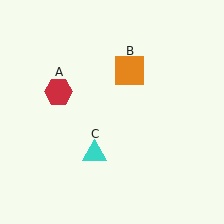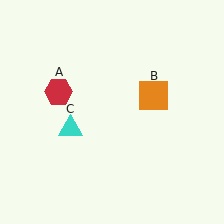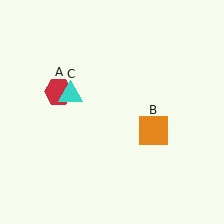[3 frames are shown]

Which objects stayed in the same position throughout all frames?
Red hexagon (object A) remained stationary.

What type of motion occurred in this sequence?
The orange square (object B), cyan triangle (object C) rotated clockwise around the center of the scene.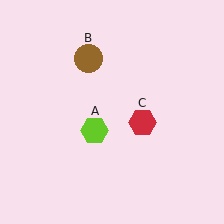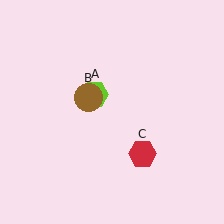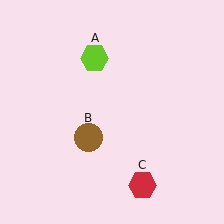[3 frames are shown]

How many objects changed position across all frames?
3 objects changed position: lime hexagon (object A), brown circle (object B), red hexagon (object C).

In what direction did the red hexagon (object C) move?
The red hexagon (object C) moved down.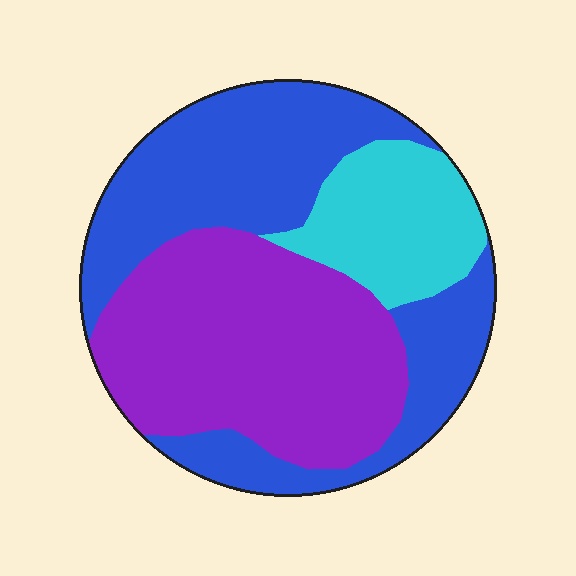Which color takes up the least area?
Cyan, at roughly 15%.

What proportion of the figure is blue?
Blue covers 43% of the figure.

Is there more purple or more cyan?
Purple.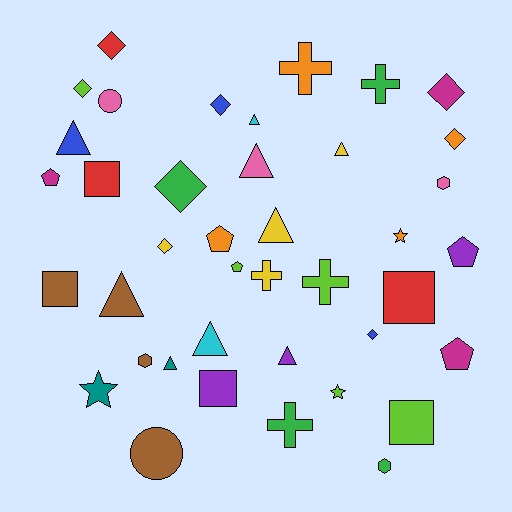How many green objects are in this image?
There are 4 green objects.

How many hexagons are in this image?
There are 3 hexagons.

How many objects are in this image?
There are 40 objects.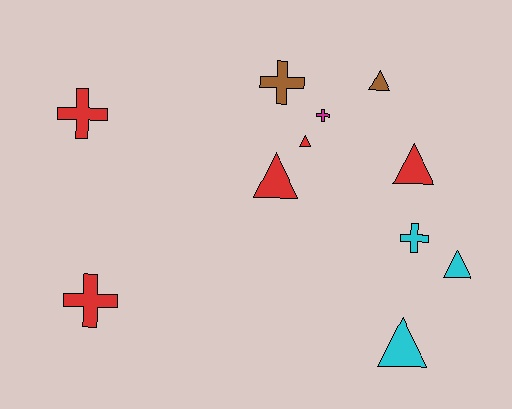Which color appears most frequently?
Red, with 5 objects.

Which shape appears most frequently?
Triangle, with 6 objects.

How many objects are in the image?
There are 11 objects.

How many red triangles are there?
There are 3 red triangles.